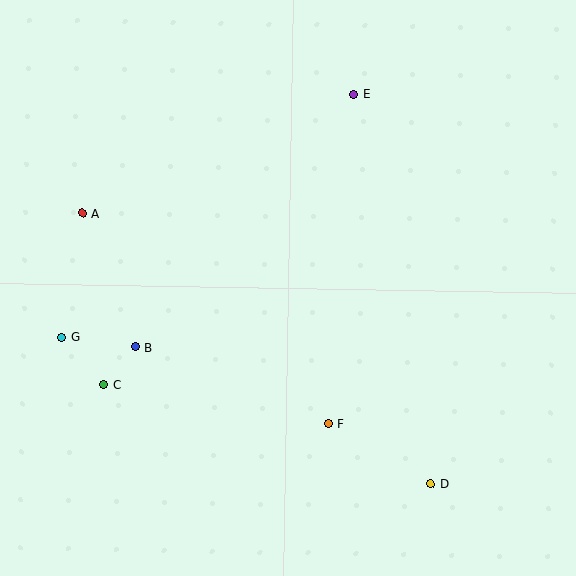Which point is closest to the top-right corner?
Point E is closest to the top-right corner.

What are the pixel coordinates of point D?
Point D is at (431, 484).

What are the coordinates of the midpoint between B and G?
The midpoint between B and G is at (99, 342).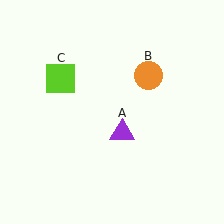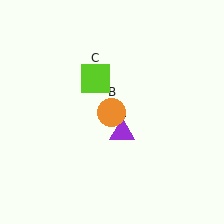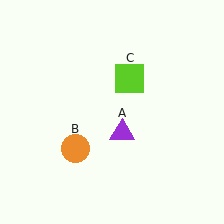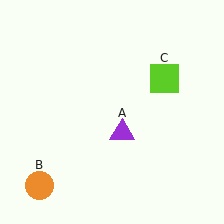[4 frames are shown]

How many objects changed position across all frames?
2 objects changed position: orange circle (object B), lime square (object C).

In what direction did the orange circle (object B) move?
The orange circle (object B) moved down and to the left.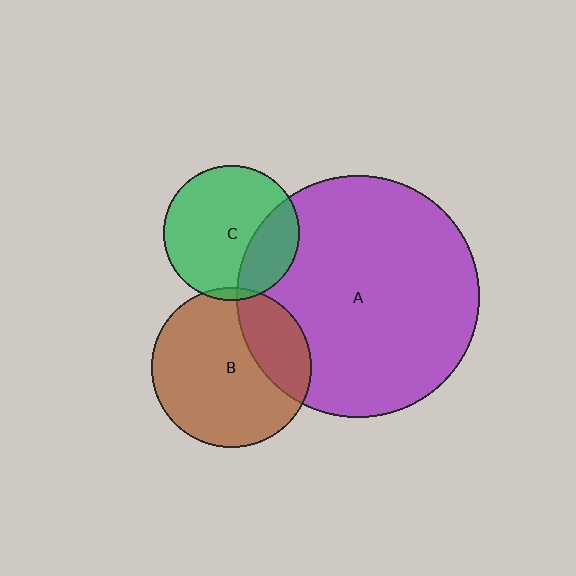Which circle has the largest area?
Circle A (purple).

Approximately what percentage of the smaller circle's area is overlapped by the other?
Approximately 5%.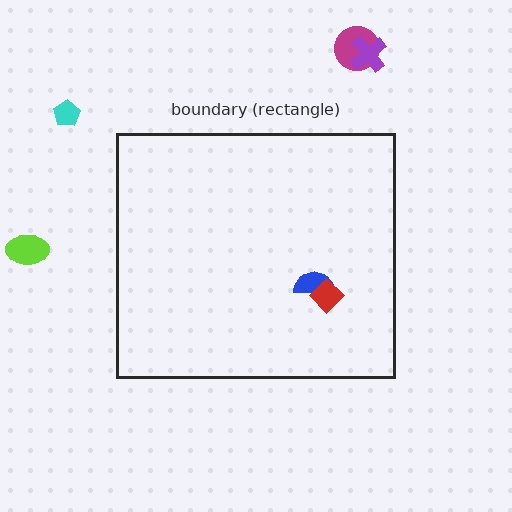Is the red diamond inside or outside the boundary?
Inside.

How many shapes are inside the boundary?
2 inside, 4 outside.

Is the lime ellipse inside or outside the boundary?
Outside.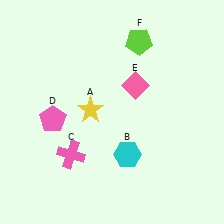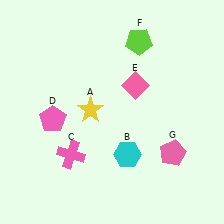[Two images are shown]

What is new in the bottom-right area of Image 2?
A pink pentagon (G) was added in the bottom-right area of Image 2.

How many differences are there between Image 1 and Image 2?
There is 1 difference between the two images.